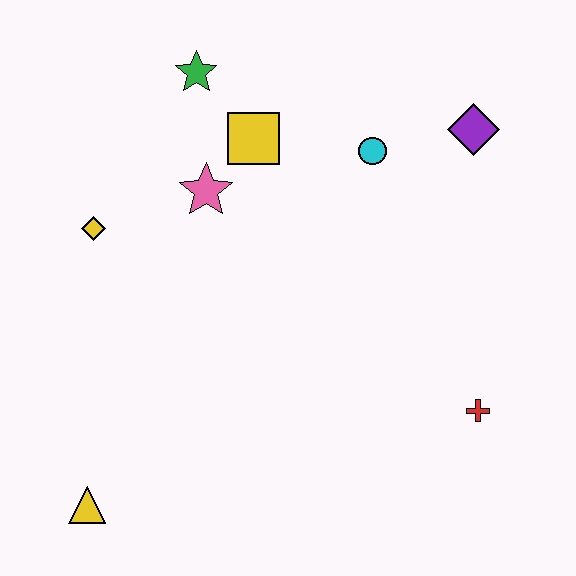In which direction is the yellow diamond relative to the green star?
The yellow diamond is below the green star.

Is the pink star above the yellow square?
No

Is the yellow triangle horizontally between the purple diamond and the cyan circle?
No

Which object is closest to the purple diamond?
The cyan circle is closest to the purple diamond.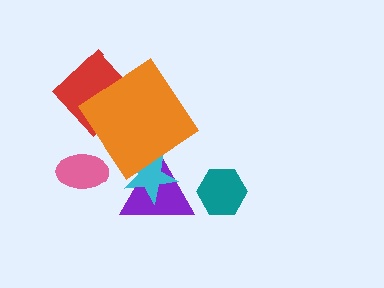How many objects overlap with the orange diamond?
3 objects overlap with the orange diamond.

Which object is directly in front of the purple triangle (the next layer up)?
The cyan star is directly in front of the purple triangle.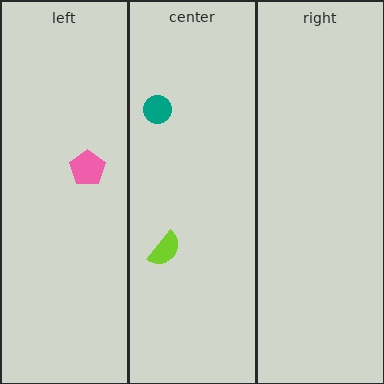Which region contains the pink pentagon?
The left region.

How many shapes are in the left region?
1.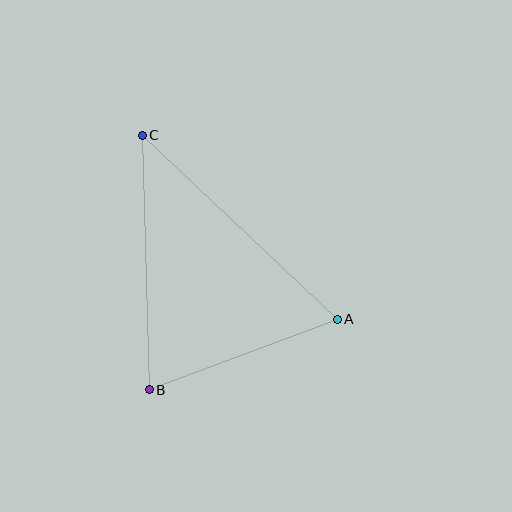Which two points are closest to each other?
Points A and B are closest to each other.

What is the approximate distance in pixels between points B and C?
The distance between B and C is approximately 254 pixels.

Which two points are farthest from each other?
Points A and C are farthest from each other.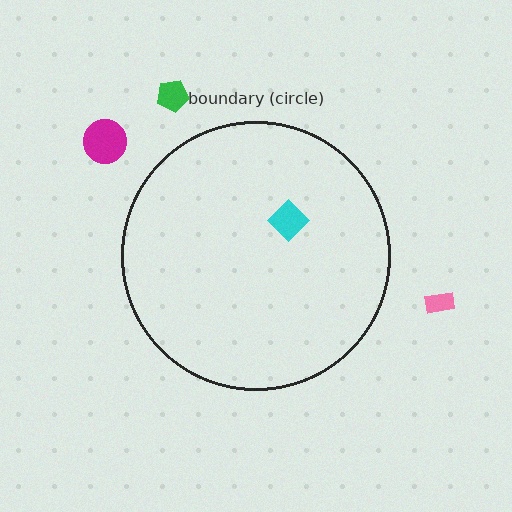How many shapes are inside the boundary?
1 inside, 3 outside.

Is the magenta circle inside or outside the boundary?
Outside.